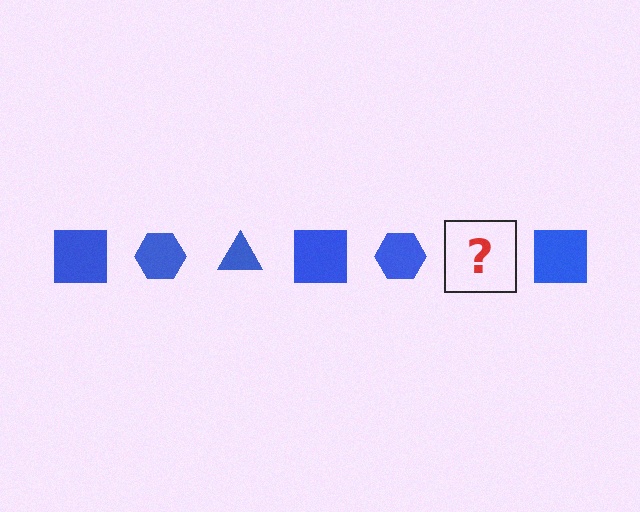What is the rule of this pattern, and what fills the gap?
The rule is that the pattern cycles through square, hexagon, triangle shapes in blue. The gap should be filled with a blue triangle.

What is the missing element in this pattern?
The missing element is a blue triangle.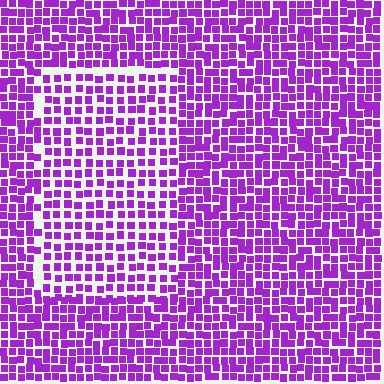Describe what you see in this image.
The image contains small purple elements arranged at two different densities. A rectangle-shaped region is visible where the elements are less densely packed than the surrounding area.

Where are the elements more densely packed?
The elements are more densely packed outside the rectangle boundary.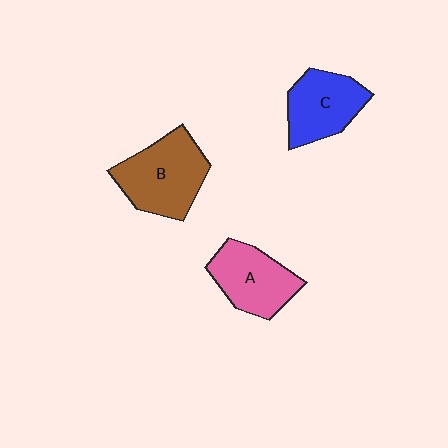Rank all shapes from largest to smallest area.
From largest to smallest: B (brown), A (pink), C (blue).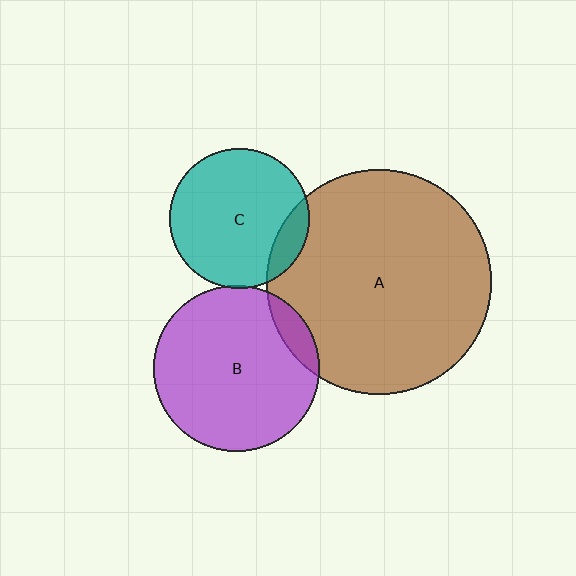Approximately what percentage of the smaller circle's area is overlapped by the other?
Approximately 10%.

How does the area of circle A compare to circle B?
Approximately 1.8 times.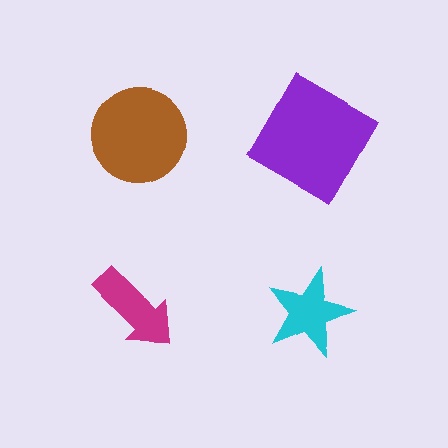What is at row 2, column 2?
A cyan star.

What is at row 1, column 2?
A purple diamond.